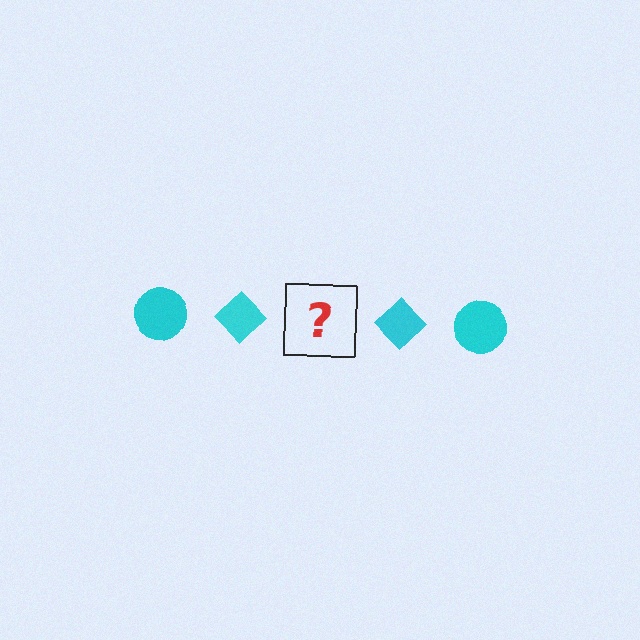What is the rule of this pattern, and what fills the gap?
The rule is that the pattern cycles through circle, diamond shapes in cyan. The gap should be filled with a cyan circle.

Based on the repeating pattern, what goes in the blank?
The blank should be a cyan circle.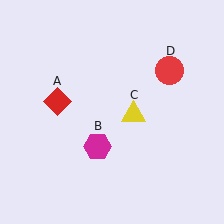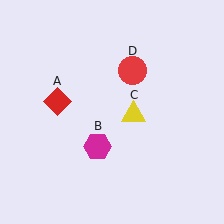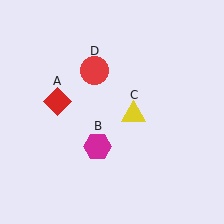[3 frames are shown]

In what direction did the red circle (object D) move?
The red circle (object D) moved left.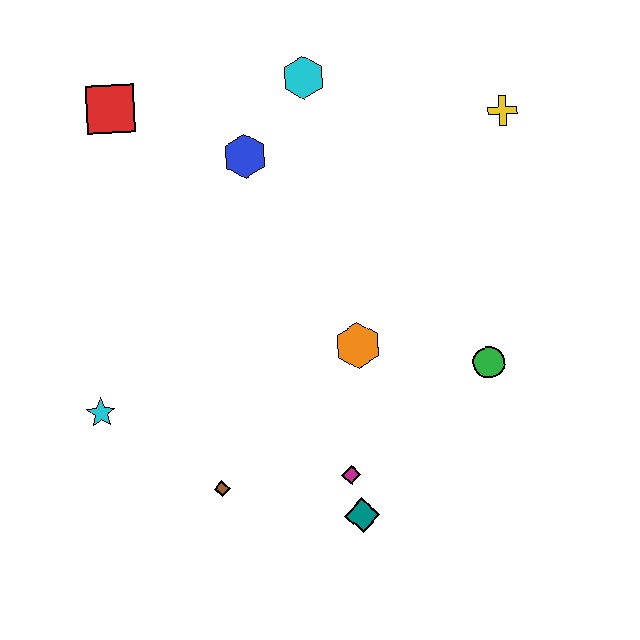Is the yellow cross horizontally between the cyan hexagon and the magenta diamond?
No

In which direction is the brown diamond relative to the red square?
The brown diamond is below the red square.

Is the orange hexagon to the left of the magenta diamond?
No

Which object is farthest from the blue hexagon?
The teal diamond is farthest from the blue hexagon.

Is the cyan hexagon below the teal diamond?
No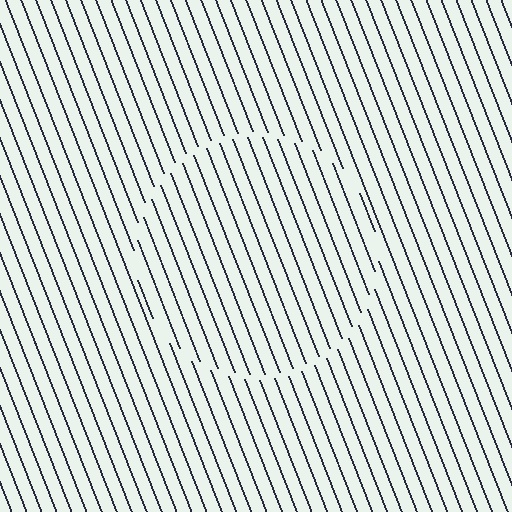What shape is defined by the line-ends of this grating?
An illusory circle. The interior of the shape contains the same grating, shifted by half a period — the contour is defined by the phase discontinuity where line-ends from the inner and outer gratings abut.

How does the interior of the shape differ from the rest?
The interior of the shape contains the same grating, shifted by half a period — the contour is defined by the phase discontinuity where line-ends from the inner and outer gratings abut.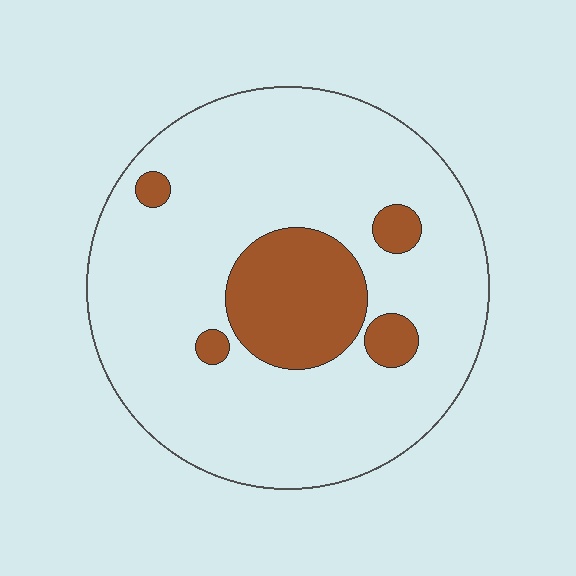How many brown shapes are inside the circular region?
5.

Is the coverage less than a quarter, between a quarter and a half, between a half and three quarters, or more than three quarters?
Less than a quarter.